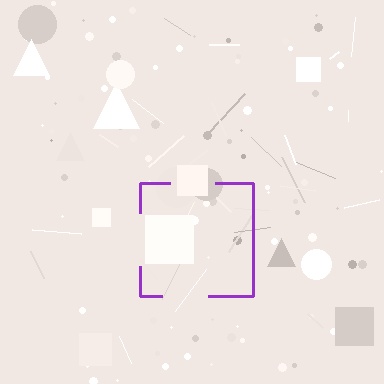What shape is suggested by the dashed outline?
The dashed outline suggests a square.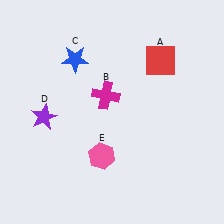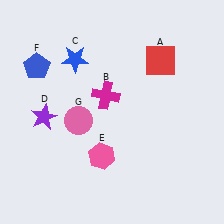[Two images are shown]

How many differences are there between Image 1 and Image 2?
There are 2 differences between the two images.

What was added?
A blue pentagon (F), a pink circle (G) were added in Image 2.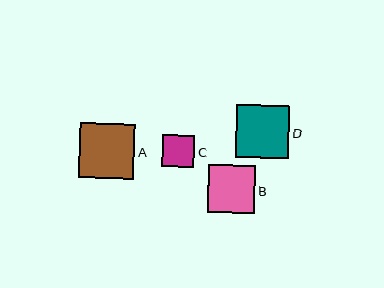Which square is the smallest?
Square C is the smallest with a size of approximately 32 pixels.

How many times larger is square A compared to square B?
Square A is approximately 1.2 times the size of square B.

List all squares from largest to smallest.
From largest to smallest: A, D, B, C.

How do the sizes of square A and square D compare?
Square A and square D are approximately the same size.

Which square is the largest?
Square A is the largest with a size of approximately 55 pixels.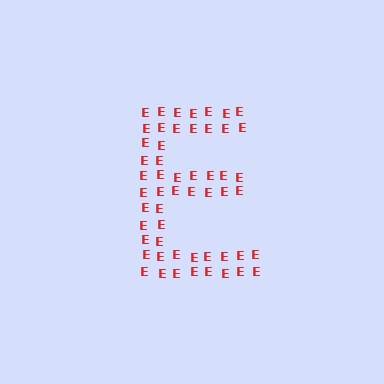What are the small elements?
The small elements are letter E's.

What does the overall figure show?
The overall figure shows the letter E.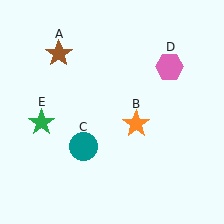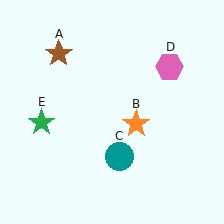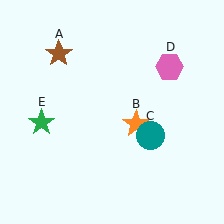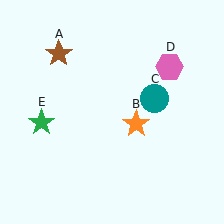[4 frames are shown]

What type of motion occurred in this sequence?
The teal circle (object C) rotated counterclockwise around the center of the scene.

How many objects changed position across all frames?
1 object changed position: teal circle (object C).